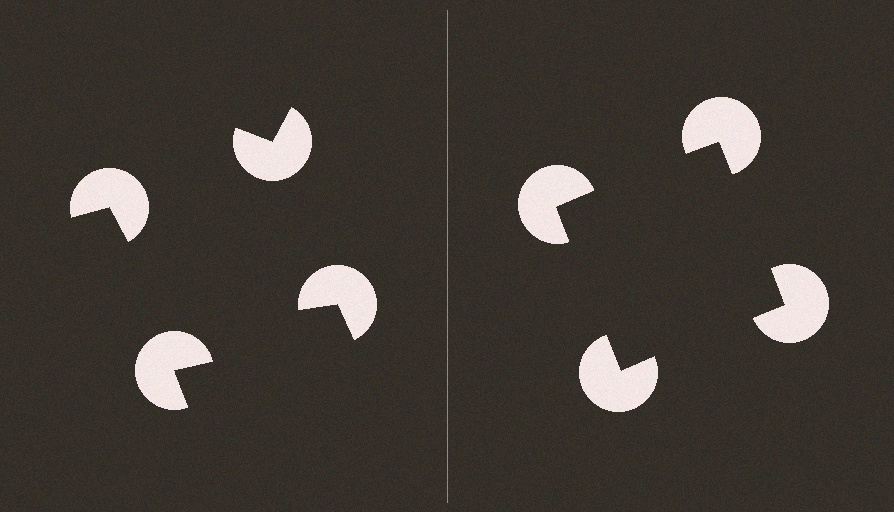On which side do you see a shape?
An illusory square appears on the right side. On the left side the wedge cuts are rotated, so no coherent shape forms.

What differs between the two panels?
The pac-man discs are positioned identically on both sides; only the wedge orientations differ. On the right they align to a square; on the left they are misaligned.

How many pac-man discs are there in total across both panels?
8 — 4 on each side.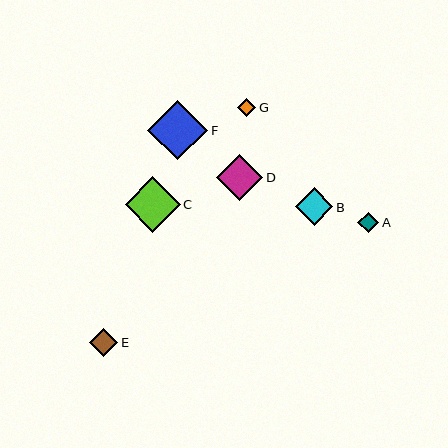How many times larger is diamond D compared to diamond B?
Diamond D is approximately 1.2 times the size of diamond B.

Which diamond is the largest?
Diamond F is the largest with a size of approximately 60 pixels.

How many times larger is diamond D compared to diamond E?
Diamond D is approximately 1.6 times the size of diamond E.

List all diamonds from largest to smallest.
From largest to smallest: F, C, D, B, E, A, G.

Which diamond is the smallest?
Diamond G is the smallest with a size of approximately 18 pixels.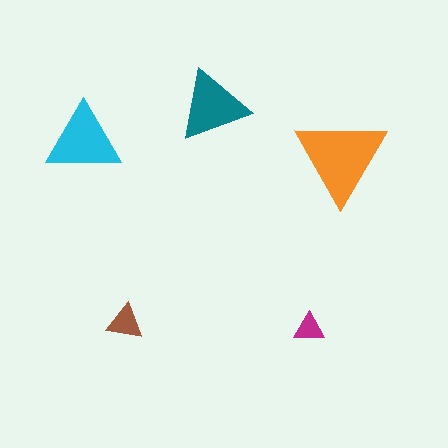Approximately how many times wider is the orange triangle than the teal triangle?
About 1.5 times wider.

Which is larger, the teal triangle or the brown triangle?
The teal one.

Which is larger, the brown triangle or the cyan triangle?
The cyan one.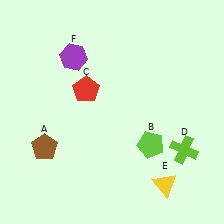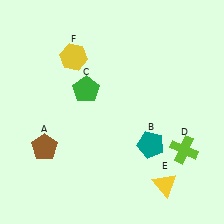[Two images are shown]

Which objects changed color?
B changed from lime to teal. C changed from red to green. F changed from purple to yellow.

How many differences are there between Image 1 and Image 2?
There are 3 differences between the two images.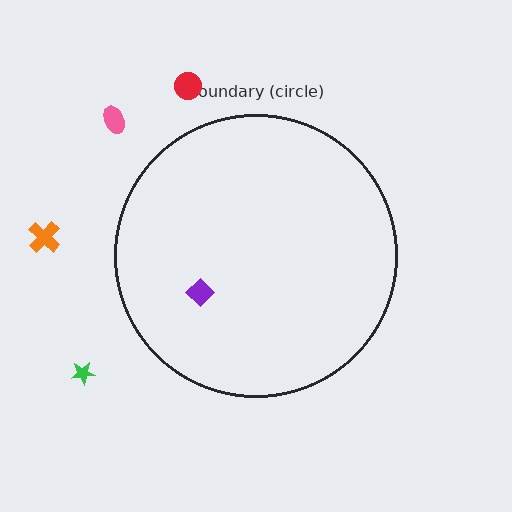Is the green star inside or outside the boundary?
Outside.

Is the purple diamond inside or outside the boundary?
Inside.